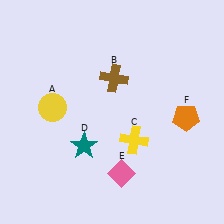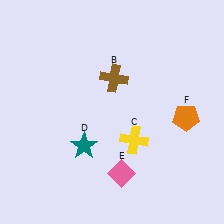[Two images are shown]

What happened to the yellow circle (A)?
The yellow circle (A) was removed in Image 2. It was in the top-left area of Image 1.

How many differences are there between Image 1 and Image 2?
There is 1 difference between the two images.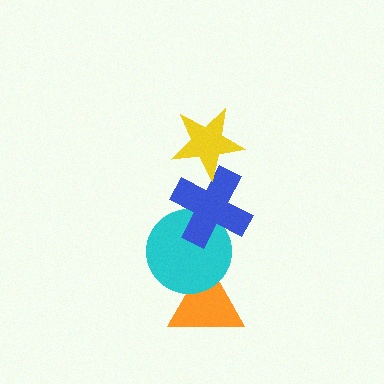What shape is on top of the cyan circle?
The blue cross is on top of the cyan circle.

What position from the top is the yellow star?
The yellow star is 1st from the top.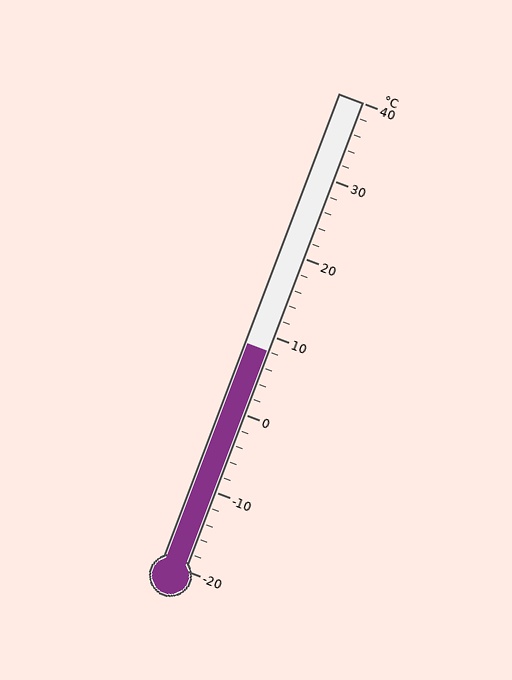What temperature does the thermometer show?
The thermometer shows approximately 8°C.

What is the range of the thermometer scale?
The thermometer scale ranges from -20°C to 40°C.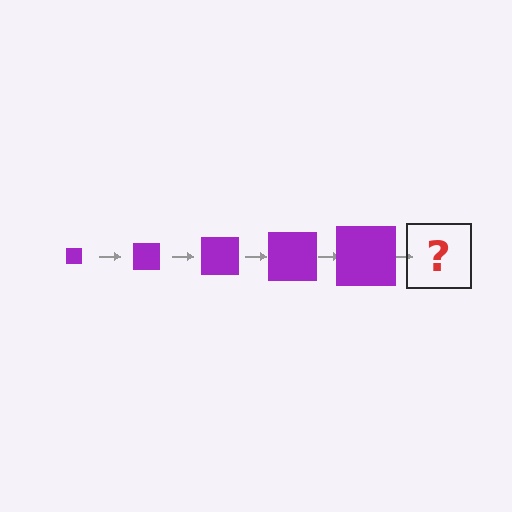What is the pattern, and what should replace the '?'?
The pattern is that the square gets progressively larger each step. The '?' should be a purple square, larger than the previous one.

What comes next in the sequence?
The next element should be a purple square, larger than the previous one.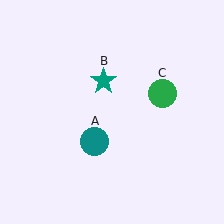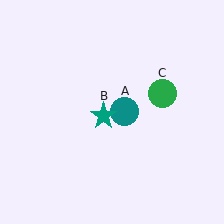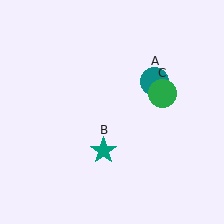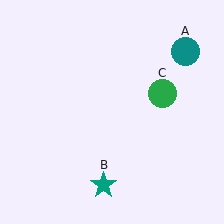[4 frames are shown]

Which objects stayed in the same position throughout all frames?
Green circle (object C) remained stationary.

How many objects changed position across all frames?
2 objects changed position: teal circle (object A), teal star (object B).